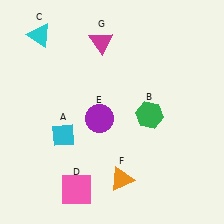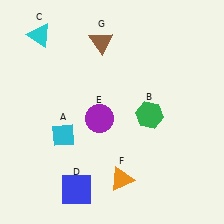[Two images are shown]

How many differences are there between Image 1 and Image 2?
There are 2 differences between the two images.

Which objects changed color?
D changed from pink to blue. G changed from magenta to brown.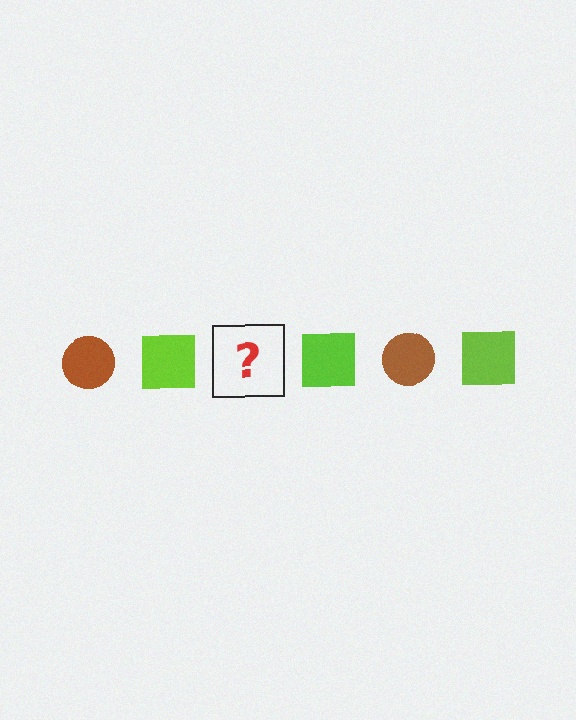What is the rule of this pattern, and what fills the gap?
The rule is that the pattern alternates between brown circle and lime square. The gap should be filled with a brown circle.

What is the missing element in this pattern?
The missing element is a brown circle.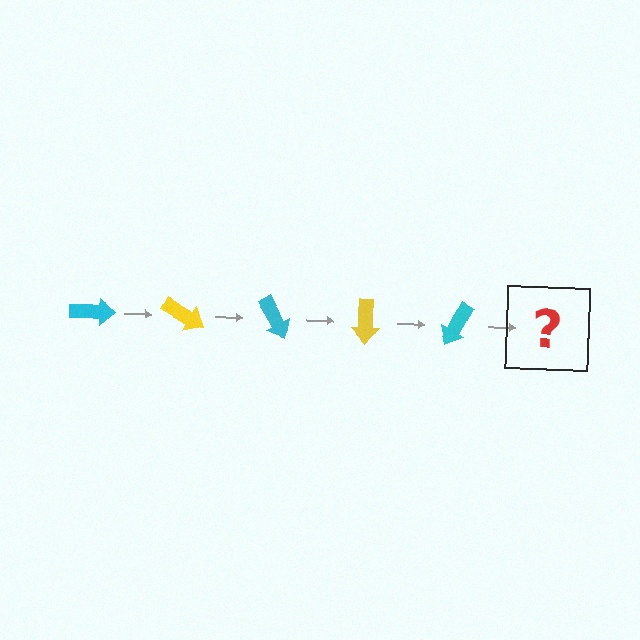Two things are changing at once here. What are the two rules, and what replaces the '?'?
The two rules are that it rotates 30 degrees each step and the color cycles through cyan and yellow. The '?' should be a yellow arrow, rotated 150 degrees from the start.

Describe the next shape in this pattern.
It should be a yellow arrow, rotated 150 degrees from the start.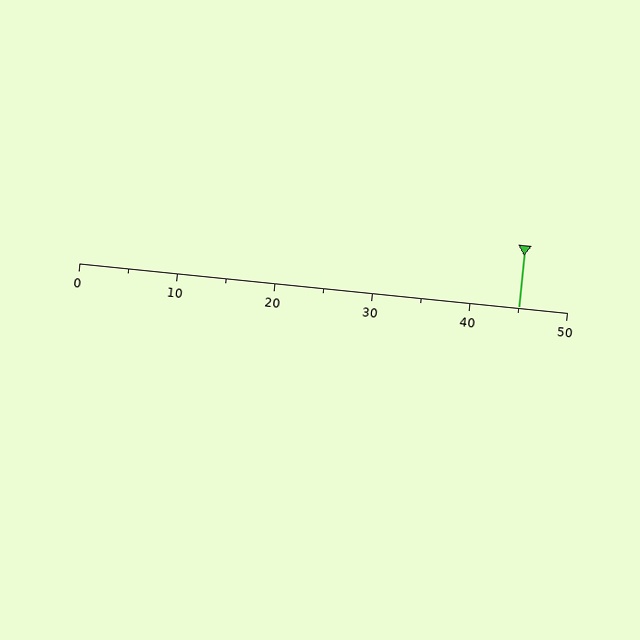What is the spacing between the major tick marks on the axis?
The major ticks are spaced 10 apart.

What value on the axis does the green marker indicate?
The marker indicates approximately 45.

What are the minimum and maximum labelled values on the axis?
The axis runs from 0 to 50.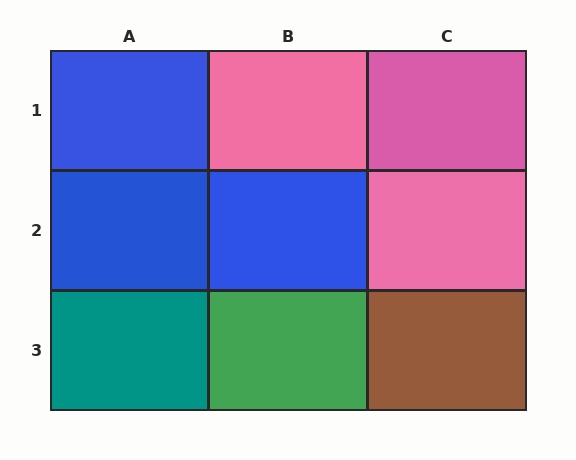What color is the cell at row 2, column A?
Blue.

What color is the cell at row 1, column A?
Blue.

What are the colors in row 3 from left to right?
Teal, green, brown.